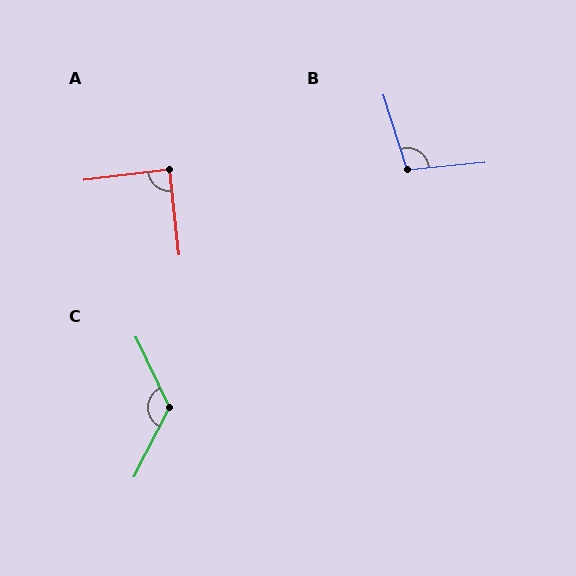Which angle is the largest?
C, at approximately 128 degrees.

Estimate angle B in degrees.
Approximately 102 degrees.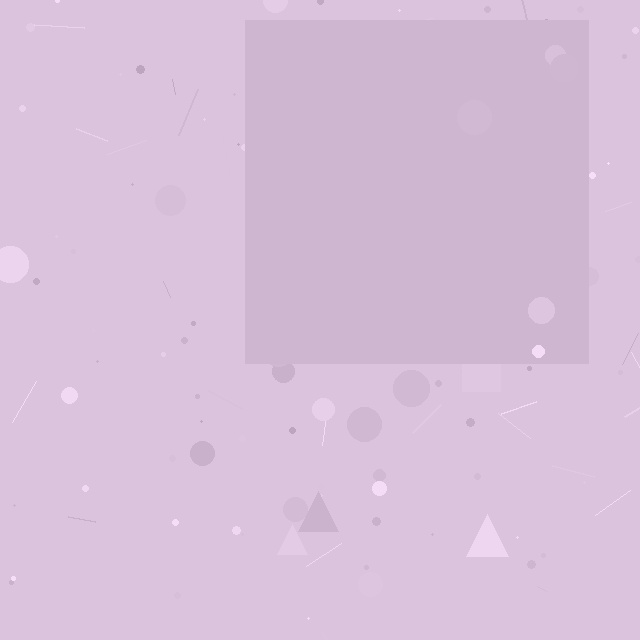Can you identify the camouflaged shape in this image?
The camouflaged shape is a square.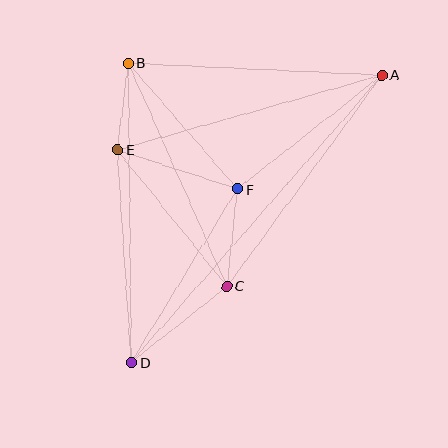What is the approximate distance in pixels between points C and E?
The distance between C and E is approximately 175 pixels.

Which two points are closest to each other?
Points B and E are closest to each other.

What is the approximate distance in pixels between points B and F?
The distance between B and F is approximately 167 pixels.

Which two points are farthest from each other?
Points A and D are farthest from each other.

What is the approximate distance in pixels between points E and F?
The distance between E and F is approximately 126 pixels.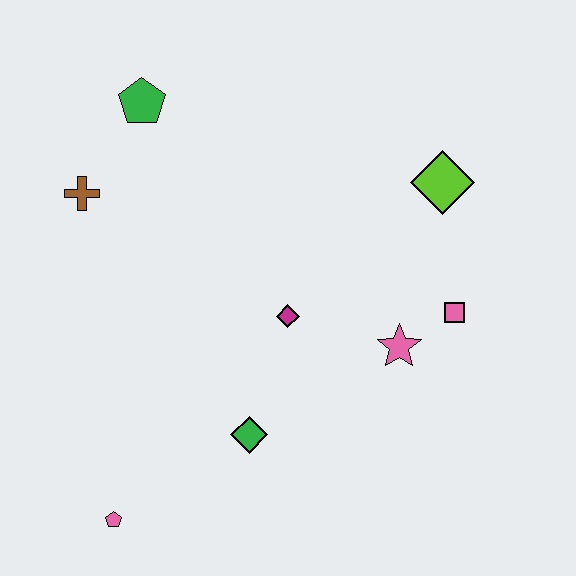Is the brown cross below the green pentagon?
Yes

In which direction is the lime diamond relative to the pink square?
The lime diamond is above the pink square.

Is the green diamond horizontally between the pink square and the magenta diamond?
No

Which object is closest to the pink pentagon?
The green diamond is closest to the pink pentagon.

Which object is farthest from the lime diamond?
The pink pentagon is farthest from the lime diamond.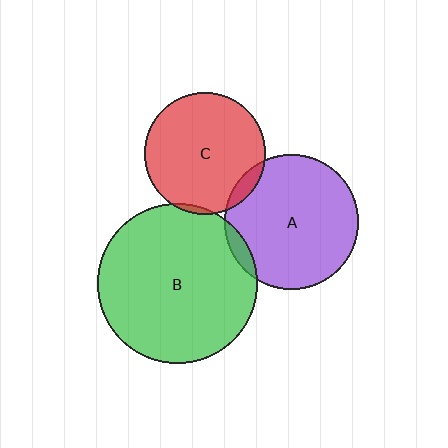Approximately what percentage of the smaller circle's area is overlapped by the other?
Approximately 5%.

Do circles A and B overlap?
Yes.